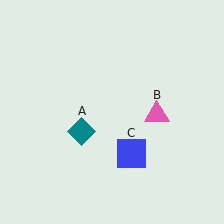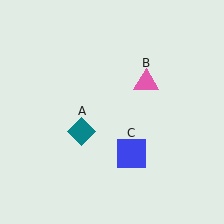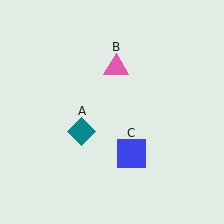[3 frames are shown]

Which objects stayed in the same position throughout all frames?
Teal diamond (object A) and blue square (object C) remained stationary.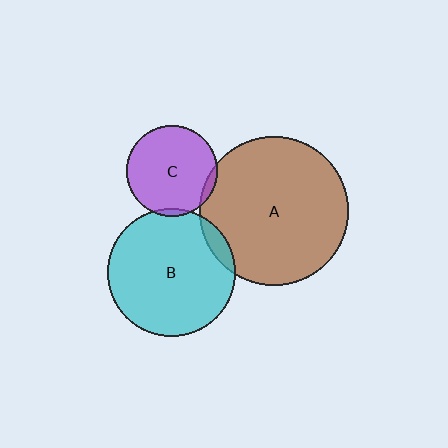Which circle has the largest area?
Circle A (brown).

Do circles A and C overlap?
Yes.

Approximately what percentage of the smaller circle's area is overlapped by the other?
Approximately 5%.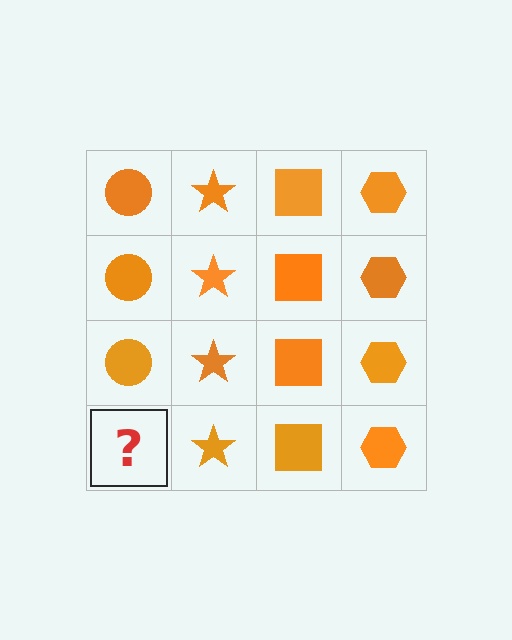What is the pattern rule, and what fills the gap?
The rule is that each column has a consistent shape. The gap should be filled with an orange circle.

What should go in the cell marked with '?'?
The missing cell should contain an orange circle.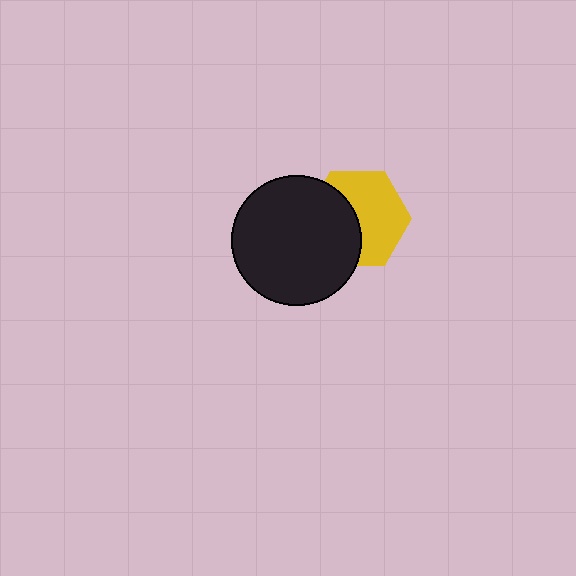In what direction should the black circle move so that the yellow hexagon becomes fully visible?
The black circle should move left. That is the shortest direction to clear the overlap and leave the yellow hexagon fully visible.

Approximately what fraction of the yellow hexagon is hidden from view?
Roughly 42% of the yellow hexagon is hidden behind the black circle.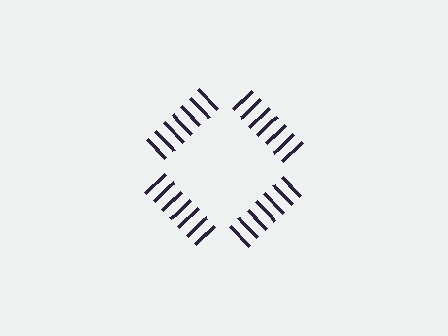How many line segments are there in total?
28 — 7 along each of the 4 edges.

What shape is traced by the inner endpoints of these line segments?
An illusory square — the line segments terminate on its edges but no continuous stroke is drawn.